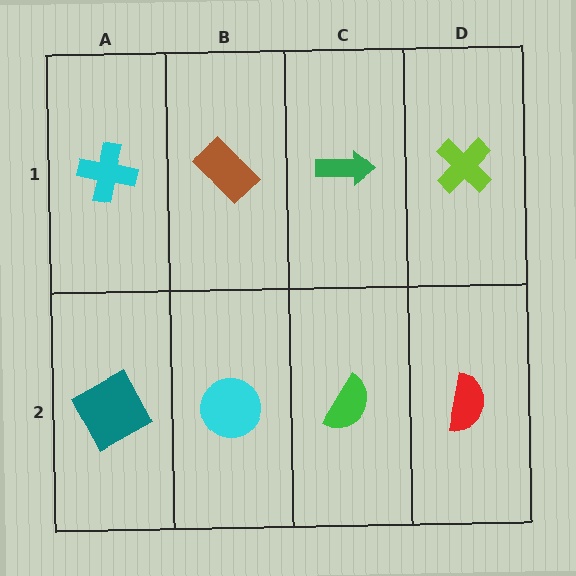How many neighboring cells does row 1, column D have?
2.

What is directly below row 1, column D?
A red semicircle.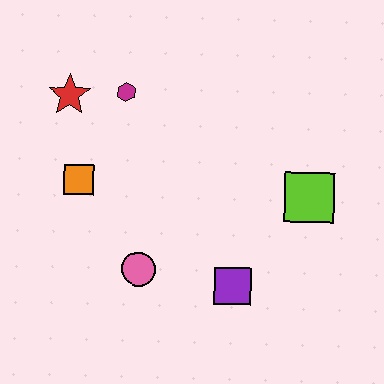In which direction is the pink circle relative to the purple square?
The pink circle is to the left of the purple square.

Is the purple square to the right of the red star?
Yes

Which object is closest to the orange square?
The red star is closest to the orange square.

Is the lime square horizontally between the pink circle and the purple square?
No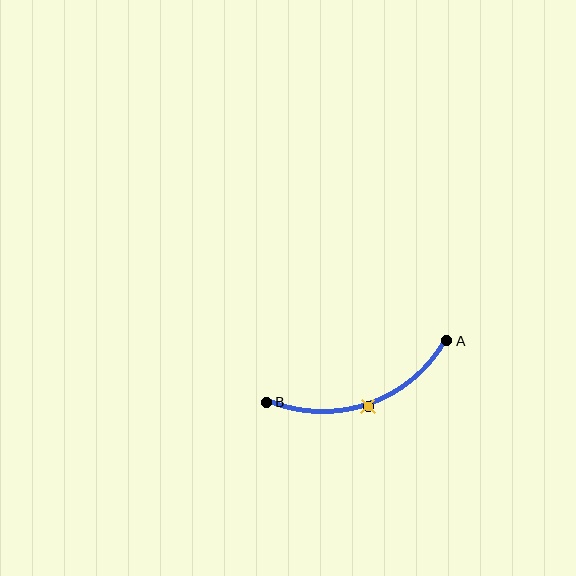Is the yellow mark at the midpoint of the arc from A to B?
Yes. The yellow mark lies on the arc at equal arc-length from both A and B — it is the arc midpoint.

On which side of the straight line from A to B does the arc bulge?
The arc bulges below the straight line connecting A and B.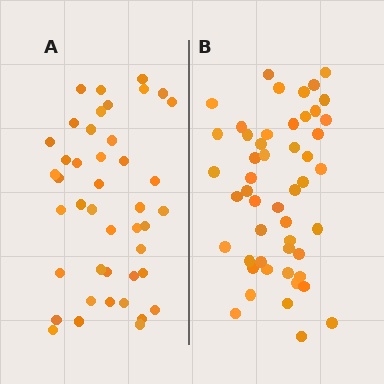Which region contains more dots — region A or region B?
Region B (the right region) has more dots.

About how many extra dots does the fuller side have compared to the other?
Region B has roughly 8 or so more dots than region A.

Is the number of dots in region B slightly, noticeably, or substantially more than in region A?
Region B has only slightly more — the two regions are fairly close. The ratio is roughly 1.2 to 1.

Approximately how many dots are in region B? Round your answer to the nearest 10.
About 50 dots.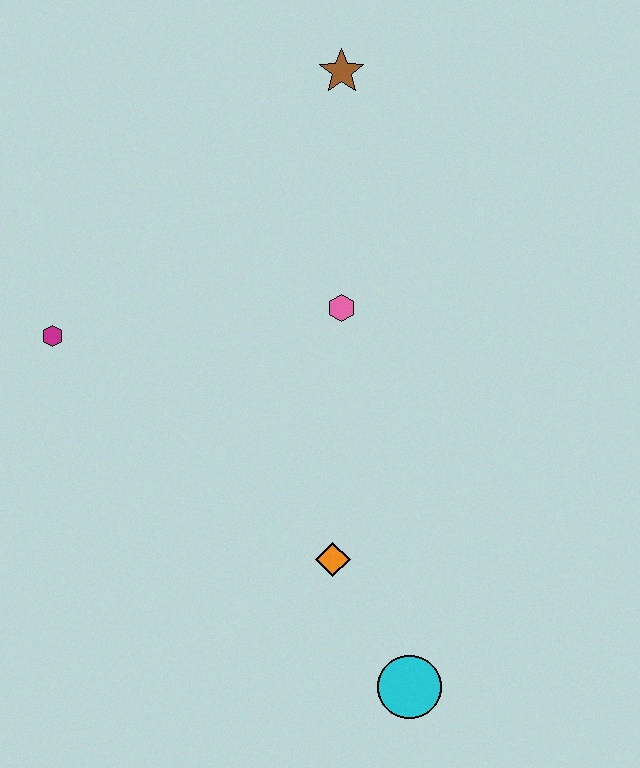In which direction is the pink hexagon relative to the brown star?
The pink hexagon is below the brown star.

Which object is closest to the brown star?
The pink hexagon is closest to the brown star.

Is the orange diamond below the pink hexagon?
Yes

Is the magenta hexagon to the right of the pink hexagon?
No